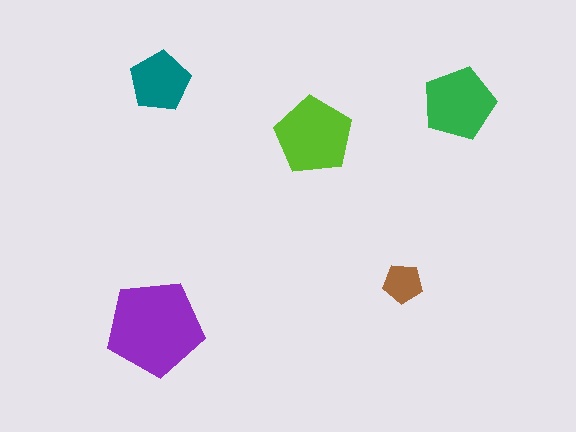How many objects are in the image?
There are 5 objects in the image.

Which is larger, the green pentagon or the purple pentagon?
The purple one.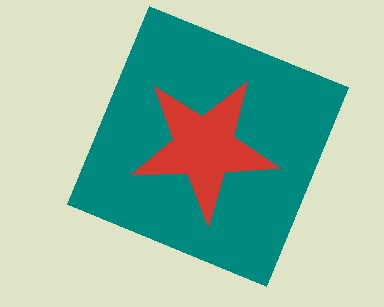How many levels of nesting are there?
2.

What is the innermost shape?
The red star.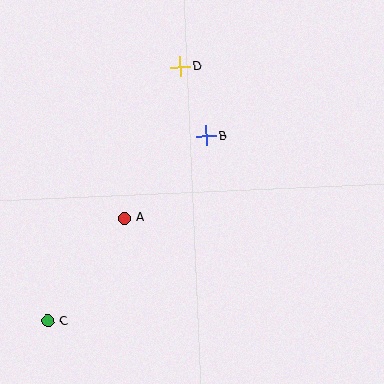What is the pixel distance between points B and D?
The distance between B and D is 74 pixels.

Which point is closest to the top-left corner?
Point D is closest to the top-left corner.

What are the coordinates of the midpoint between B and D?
The midpoint between B and D is at (193, 102).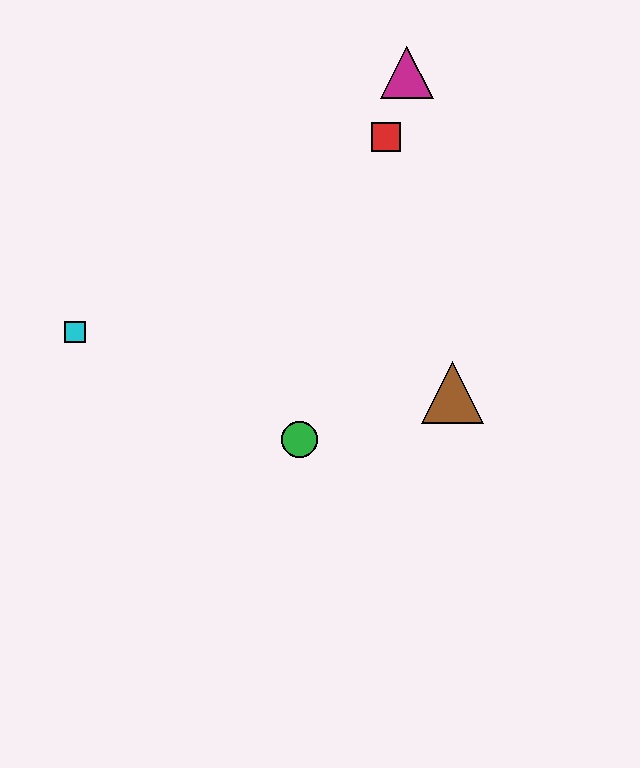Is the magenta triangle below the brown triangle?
No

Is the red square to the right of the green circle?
Yes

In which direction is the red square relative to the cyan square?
The red square is to the right of the cyan square.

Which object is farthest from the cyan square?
The magenta triangle is farthest from the cyan square.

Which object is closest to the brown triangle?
The green circle is closest to the brown triangle.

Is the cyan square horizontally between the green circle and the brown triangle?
No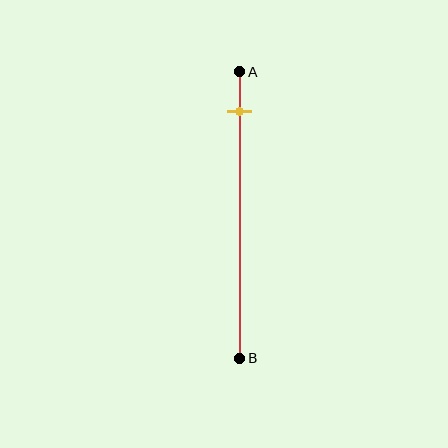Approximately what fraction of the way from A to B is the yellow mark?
The yellow mark is approximately 15% of the way from A to B.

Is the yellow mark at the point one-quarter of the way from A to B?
No, the mark is at about 15% from A, not at the 25% one-quarter point.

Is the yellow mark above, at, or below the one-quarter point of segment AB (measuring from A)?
The yellow mark is above the one-quarter point of segment AB.